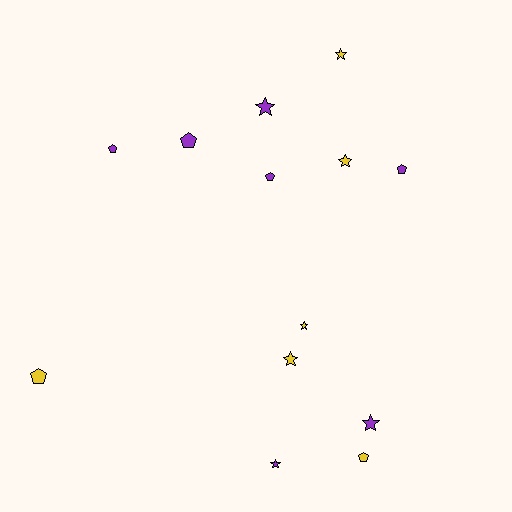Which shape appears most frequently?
Star, with 7 objects.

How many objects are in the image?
There are 13 objects.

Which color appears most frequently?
Purple, with 7 objects.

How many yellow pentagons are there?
There are 2 yellow pentagons.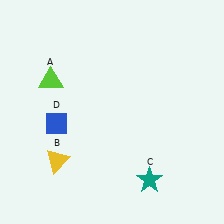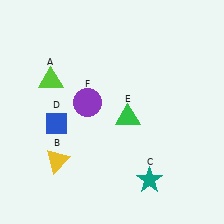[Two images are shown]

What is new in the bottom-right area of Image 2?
A green triangle (E) was added in the bottom-right area of Image 2.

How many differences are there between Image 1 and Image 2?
There are 2 differences between the two images.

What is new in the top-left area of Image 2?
A purple circle (F) was added in the top-left area of Image 2.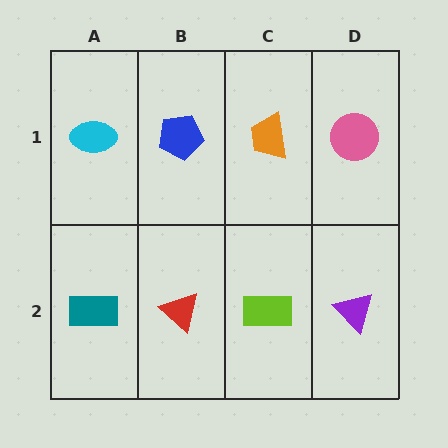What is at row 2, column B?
A red triangle.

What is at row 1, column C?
An orange trapezoid.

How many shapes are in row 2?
4 shapes.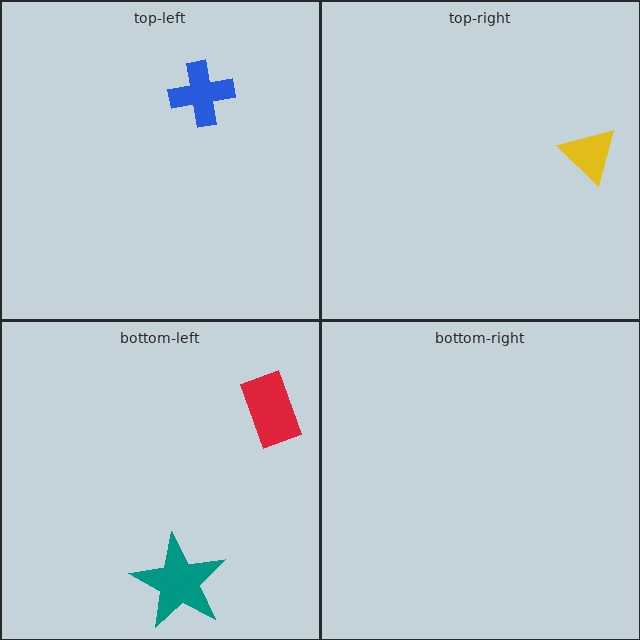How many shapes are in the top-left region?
1.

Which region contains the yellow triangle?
The top-right region.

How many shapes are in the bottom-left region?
2.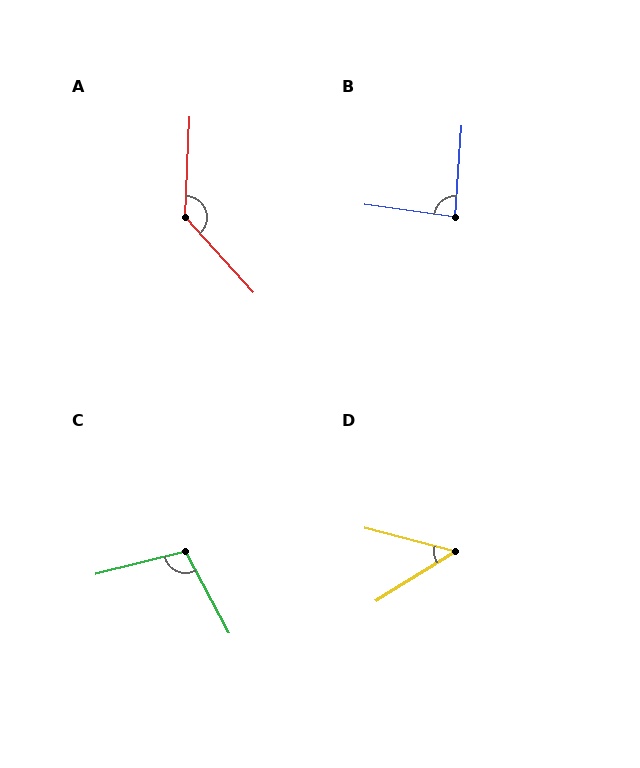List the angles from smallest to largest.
D (47°), B (87°), C (104°), A (135°).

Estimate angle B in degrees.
Approximately 87 degrees.